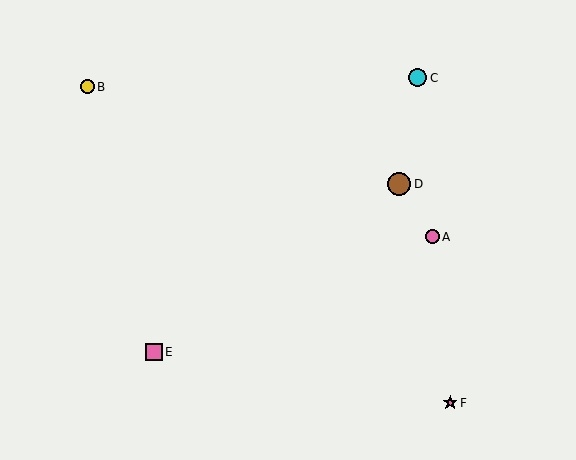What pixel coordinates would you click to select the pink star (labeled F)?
Click at (450, 403) to select the pink star F.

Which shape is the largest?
The brown circle (labeled D) is the largest.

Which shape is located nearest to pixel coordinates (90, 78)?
The yellow circle (labeled B) at (87, 87) is nearest to that location.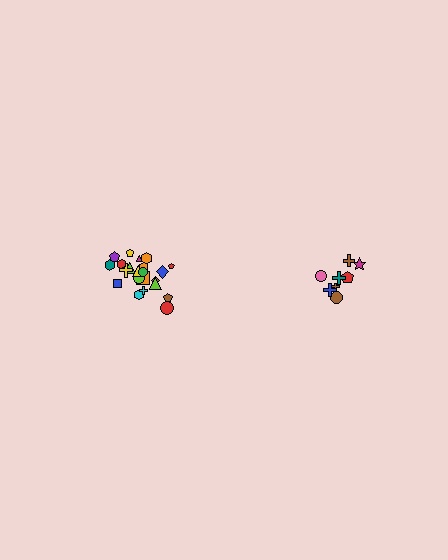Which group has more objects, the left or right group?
The left group.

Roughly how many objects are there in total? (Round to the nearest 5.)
Roughly 30 objects in total.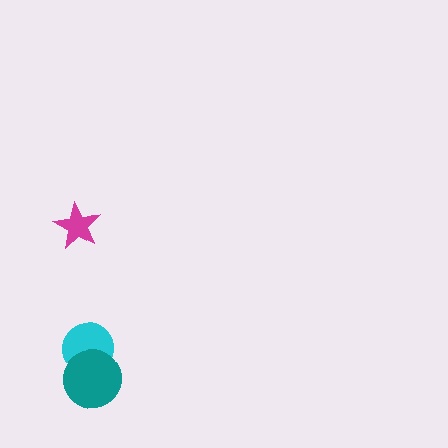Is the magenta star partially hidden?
No, no other shape covers it.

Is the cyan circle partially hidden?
Yes, it is partially covered by another shape.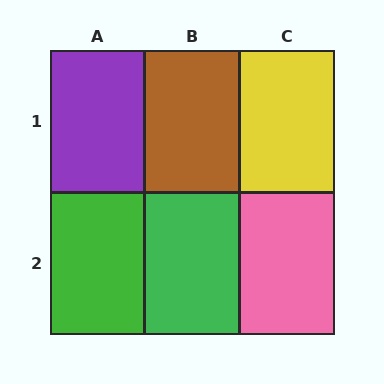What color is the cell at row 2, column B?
Green.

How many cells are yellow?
1 cell is yellow.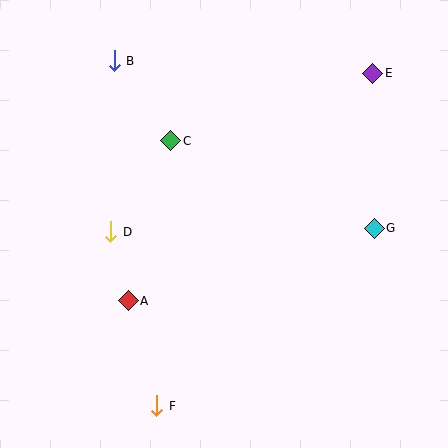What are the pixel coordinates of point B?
Point B is at (114, 61).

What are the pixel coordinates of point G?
Point G is at (374, 228).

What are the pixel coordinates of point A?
Point A is at (128, 301).